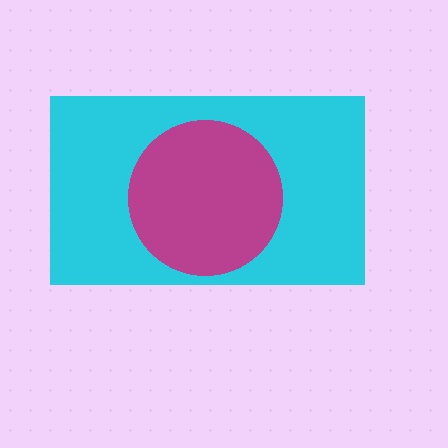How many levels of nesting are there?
2.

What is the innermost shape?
The magenta circle.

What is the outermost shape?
The cyan rectangle.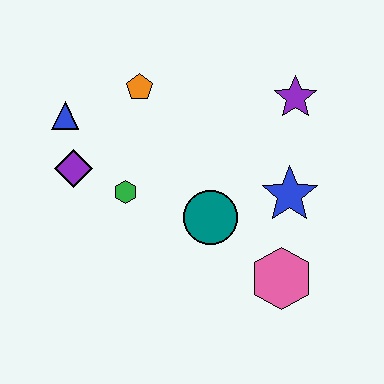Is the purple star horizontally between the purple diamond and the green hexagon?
No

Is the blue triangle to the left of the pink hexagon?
Yes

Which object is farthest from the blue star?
The blue triangle is farthest from the blue star.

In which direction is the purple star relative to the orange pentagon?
The purple star is to the right of the orange pentagon.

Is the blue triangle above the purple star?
No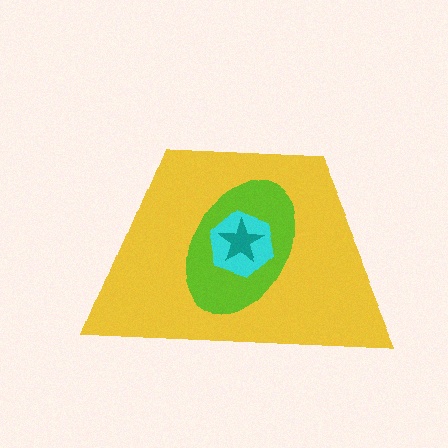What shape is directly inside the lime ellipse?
The cyan hexagon.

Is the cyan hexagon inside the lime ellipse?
Yes.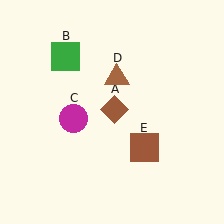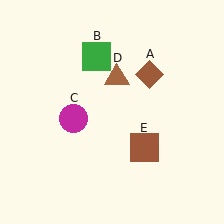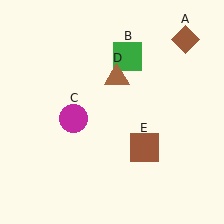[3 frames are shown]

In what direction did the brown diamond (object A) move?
The brown diamond (object A) moved up and to the right.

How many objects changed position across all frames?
2 objects changed position: brown diamond (object A), green square (object B).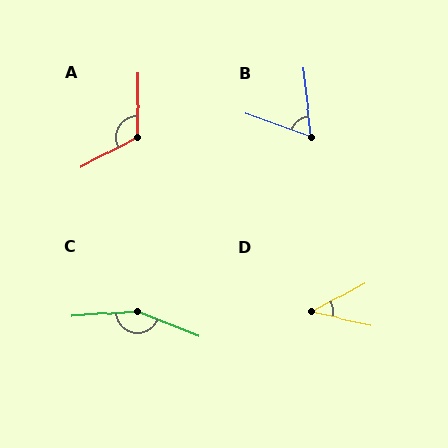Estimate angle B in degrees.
Approximately 63 degrees.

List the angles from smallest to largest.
D (41°), B (63°), A (118°), C (154°).